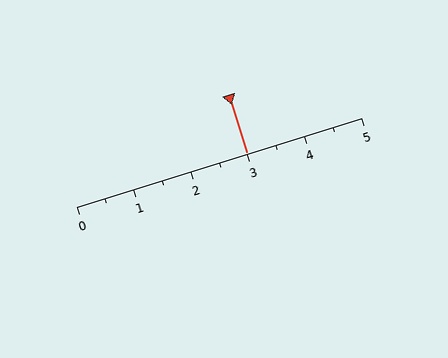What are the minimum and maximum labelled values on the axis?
The axis runs from 0 to 5.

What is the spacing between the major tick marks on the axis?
The major ticks are spaced 1 apart.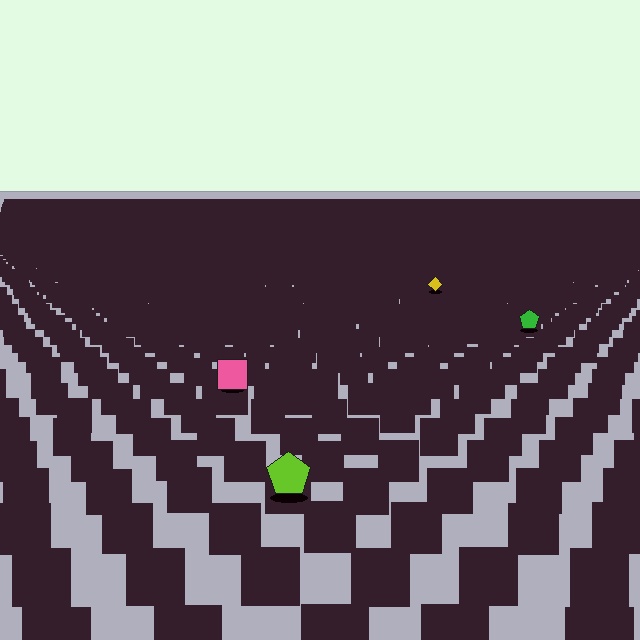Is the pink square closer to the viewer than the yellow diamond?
Yes. The pink square is closer — you can tell from the texture gradient: the ground texture is coarser near it.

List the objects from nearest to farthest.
From nearest to farthest: the lime pentagon, the pink square, the green pentagon, the yellow diamond.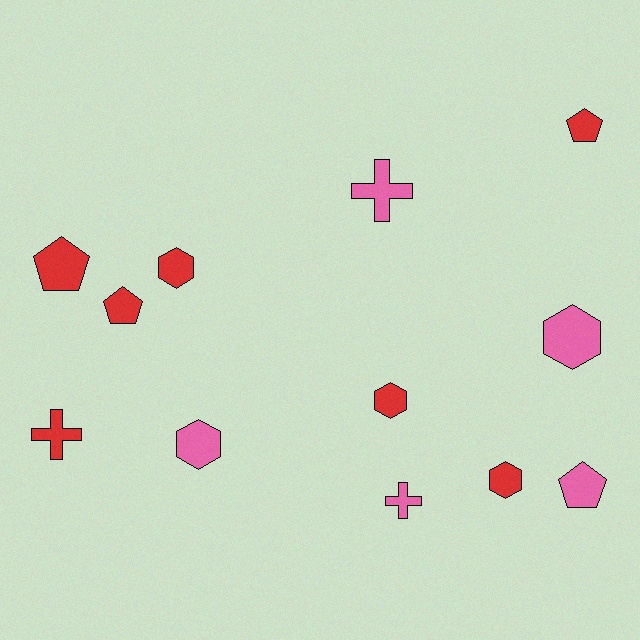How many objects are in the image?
There are 12 objects.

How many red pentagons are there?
There are 3 red pentagons.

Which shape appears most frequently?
Hexagon, with 5 objects.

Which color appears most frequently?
Red, with 7 objects.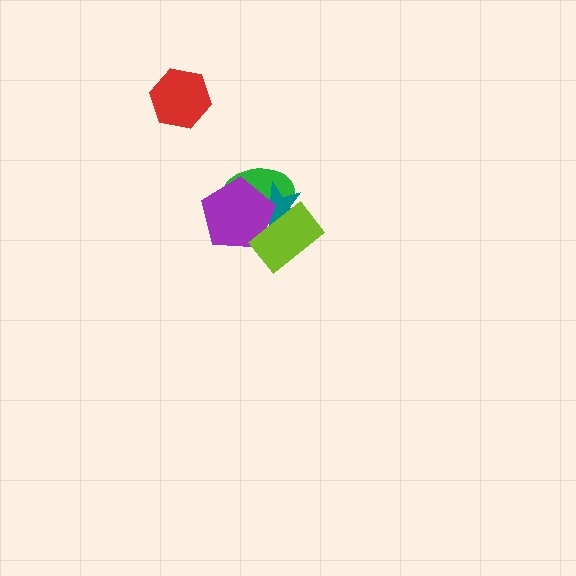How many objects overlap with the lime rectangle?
3 objects overlap with the lime rectangle.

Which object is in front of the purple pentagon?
The lime rectangle is in front of the purple pentagon.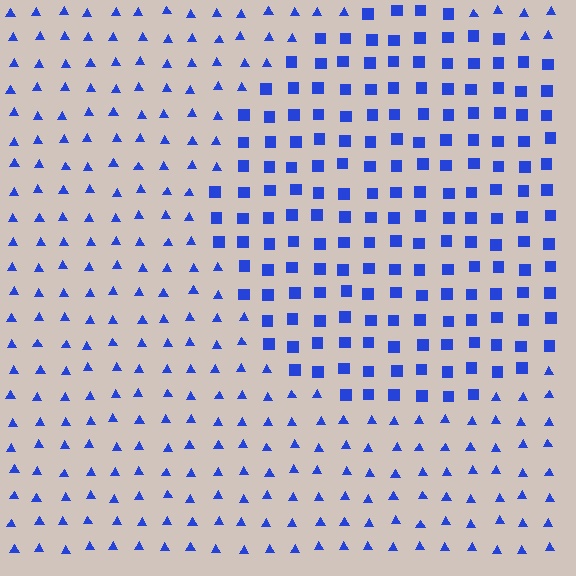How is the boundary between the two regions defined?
The boundary is defined by a change in element shape: squares inside vs. triangles outside. All elements share the same color and spacing.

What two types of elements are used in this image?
The image uses squares inside the circle region and triangles outside it.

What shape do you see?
I see a circle.